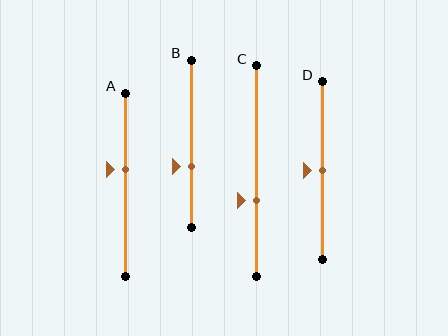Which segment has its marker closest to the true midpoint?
Segment D has its marker closest to the true midpoint.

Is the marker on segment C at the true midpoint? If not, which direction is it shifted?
No, the marker on segment C is shifted downward by about 14% of the segment length.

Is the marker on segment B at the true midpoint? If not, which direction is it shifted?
No, the marker on segment B is shifted downward by about 13% of the segment length.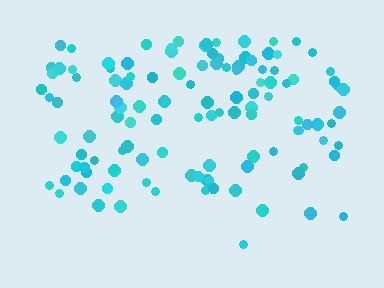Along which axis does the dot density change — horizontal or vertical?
Vertical.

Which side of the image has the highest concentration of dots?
The top.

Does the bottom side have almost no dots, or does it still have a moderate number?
Still a moderate number, just noticeably fewer than the top.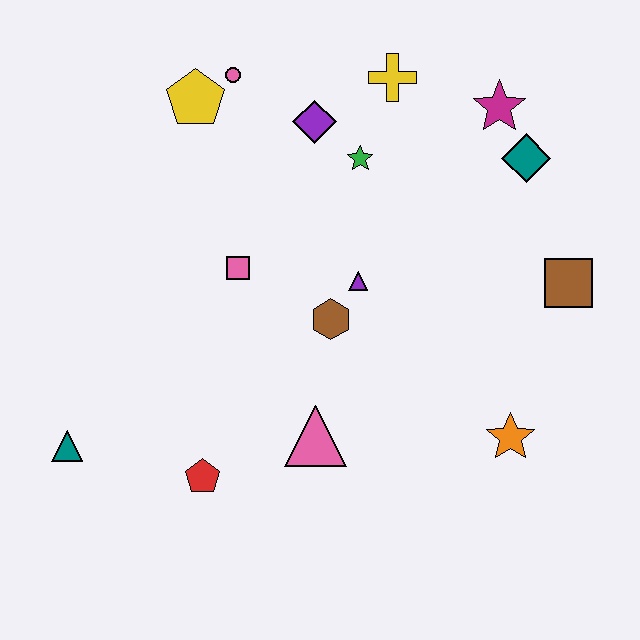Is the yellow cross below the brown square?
No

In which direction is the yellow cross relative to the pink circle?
The yellow cross is to the right of the pink circle.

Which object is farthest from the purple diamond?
The teal triangle is farthest from the purple diamond.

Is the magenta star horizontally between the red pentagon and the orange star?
Yes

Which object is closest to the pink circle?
The yellow pentagon is closest to the pink circle.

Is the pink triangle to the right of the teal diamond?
No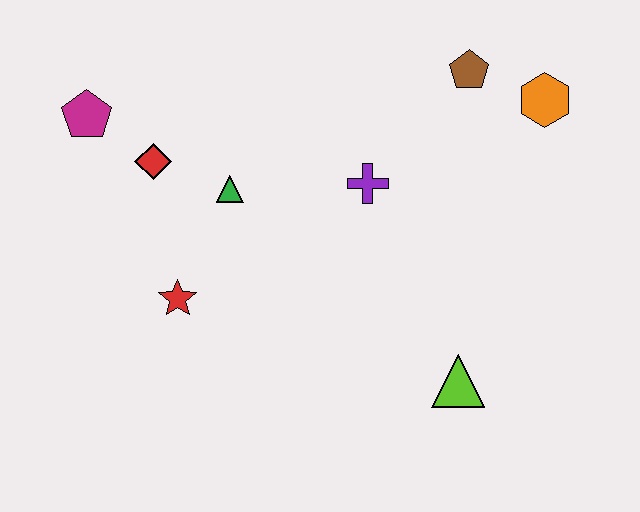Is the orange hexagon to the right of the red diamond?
Yes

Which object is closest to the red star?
The green triangle is closest to the red star.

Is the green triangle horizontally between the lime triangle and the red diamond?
Yes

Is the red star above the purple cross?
No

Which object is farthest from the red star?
The orange hexagon is farthest from the red star.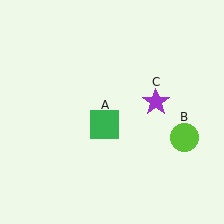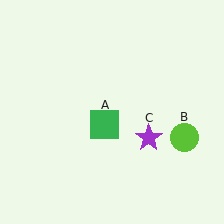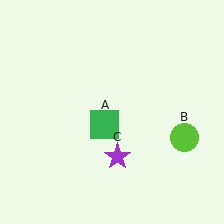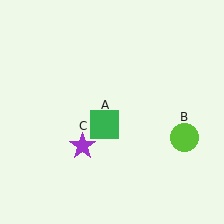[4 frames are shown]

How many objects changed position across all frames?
1 object changed position: purple star (object C).